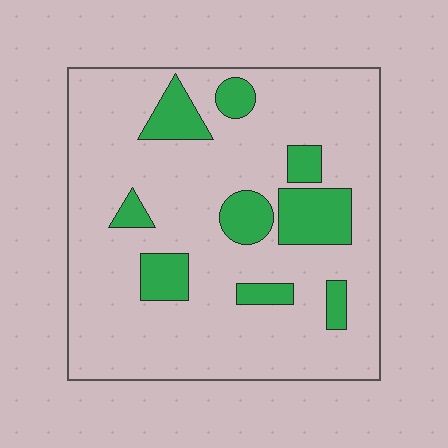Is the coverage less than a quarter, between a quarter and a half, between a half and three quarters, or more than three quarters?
Less than a quarter.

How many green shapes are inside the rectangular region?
9.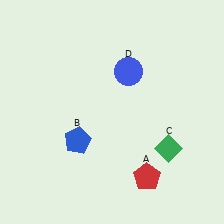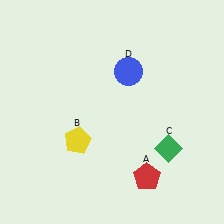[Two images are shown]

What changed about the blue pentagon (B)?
In Image 1, B is blue. In Image 2, it changed to yellow.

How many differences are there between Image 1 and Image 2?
There is 1 difference between the two images.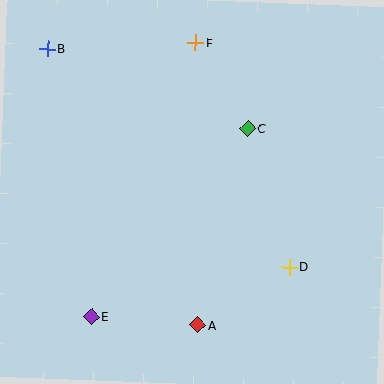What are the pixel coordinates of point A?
Point A is at (198, 325).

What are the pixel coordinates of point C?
Point C is at (248, 128).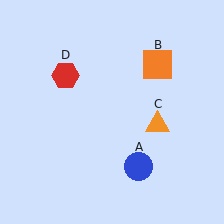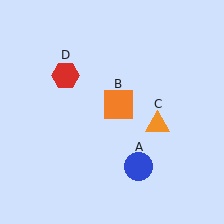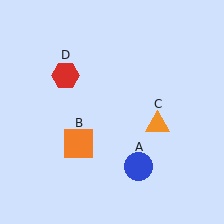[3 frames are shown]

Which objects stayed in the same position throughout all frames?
Blue circle (object A) and orange triangle (object C) and red hexagon (object D) remained stationary.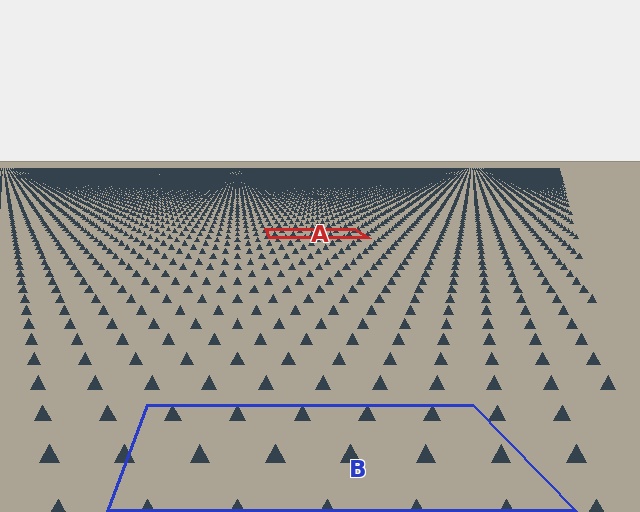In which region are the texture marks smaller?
The texture marks are smaller in region A, because it is farther away.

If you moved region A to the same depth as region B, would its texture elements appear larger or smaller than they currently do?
They would appear larger. At a closer depth, the same texture elements are projected at a bigger on-screen size.